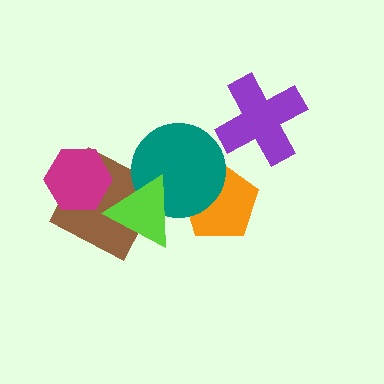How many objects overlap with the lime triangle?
2 objects overlap with the lime triangle.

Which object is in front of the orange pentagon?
The teal circle is in front of the orange pentagon.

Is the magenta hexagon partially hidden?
No, no other shape covers it.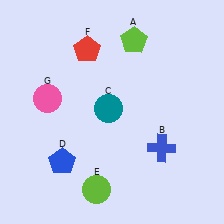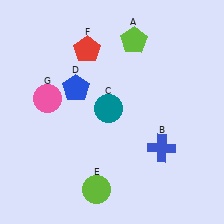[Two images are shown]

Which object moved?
The blue pentagon (D) moved up.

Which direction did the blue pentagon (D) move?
The blue pentagon (D) moved up.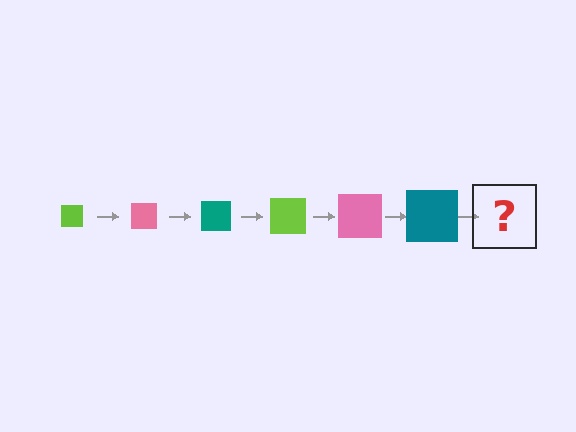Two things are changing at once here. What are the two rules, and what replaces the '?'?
The two rules are that the square grows larger each step and the color cycles through lime, pink, and teal. The '?' should be a lime square, larger than the previous one.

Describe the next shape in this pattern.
It should be a lime square, larger than the previous one.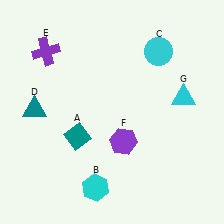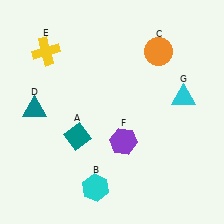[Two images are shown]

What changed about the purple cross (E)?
In Image 1, E is purple. In Image 2, it changed to yellow.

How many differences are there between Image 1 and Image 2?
There are 2 differences between the two images.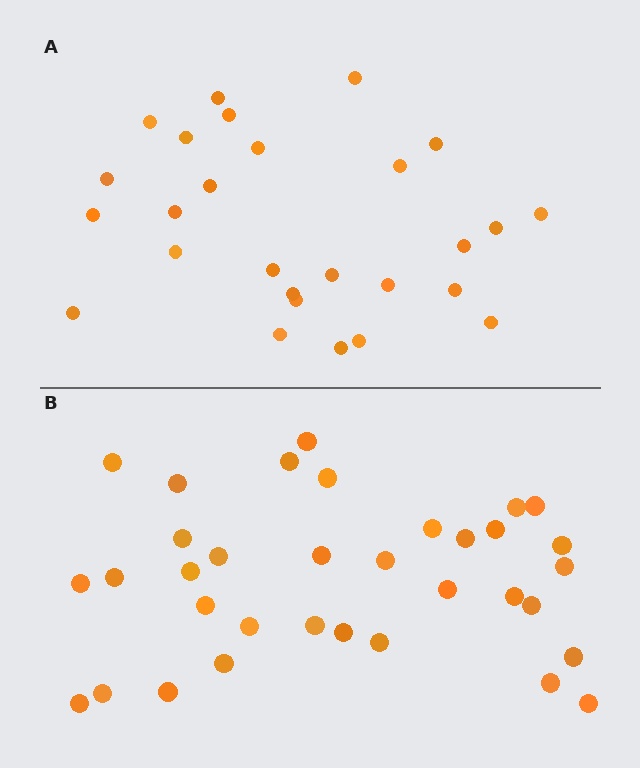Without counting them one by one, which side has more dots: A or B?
Region B (the bottom region) has more dots.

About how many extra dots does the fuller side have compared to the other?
Region B has roughly 8 or so more dots than region A.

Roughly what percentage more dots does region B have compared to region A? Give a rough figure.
About 25% more.